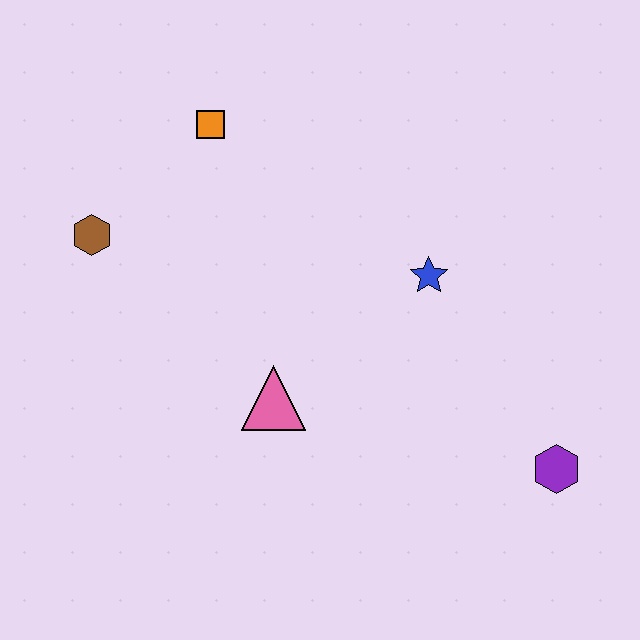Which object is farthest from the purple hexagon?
The brown hexagon is farthest from the purple hexagon.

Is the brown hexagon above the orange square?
No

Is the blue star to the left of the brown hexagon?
No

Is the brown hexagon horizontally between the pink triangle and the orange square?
No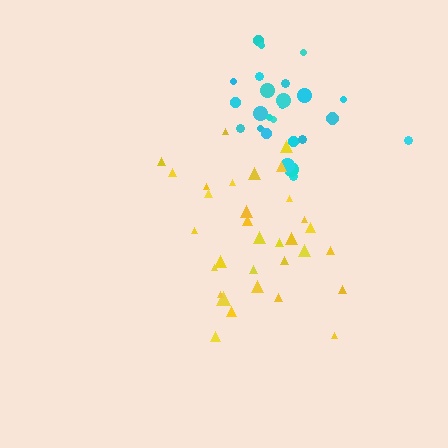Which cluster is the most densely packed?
Cyan.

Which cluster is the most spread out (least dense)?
Yellow.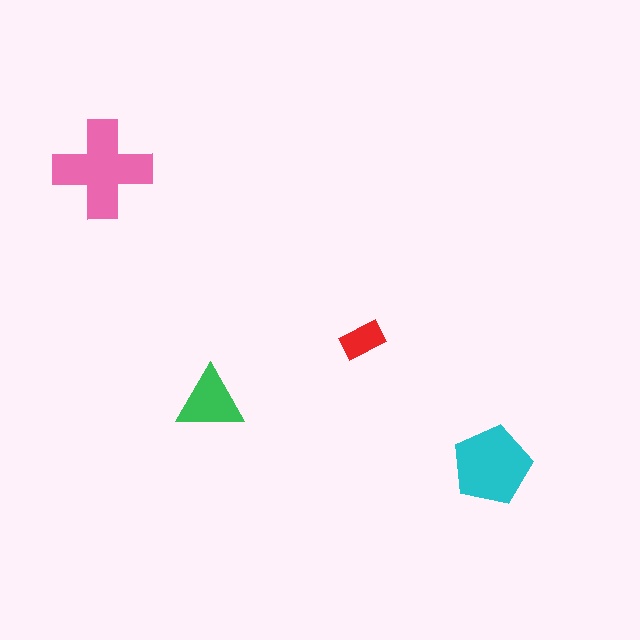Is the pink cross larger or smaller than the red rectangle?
Larger.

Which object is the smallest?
The red rectangle.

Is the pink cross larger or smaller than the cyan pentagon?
Larger.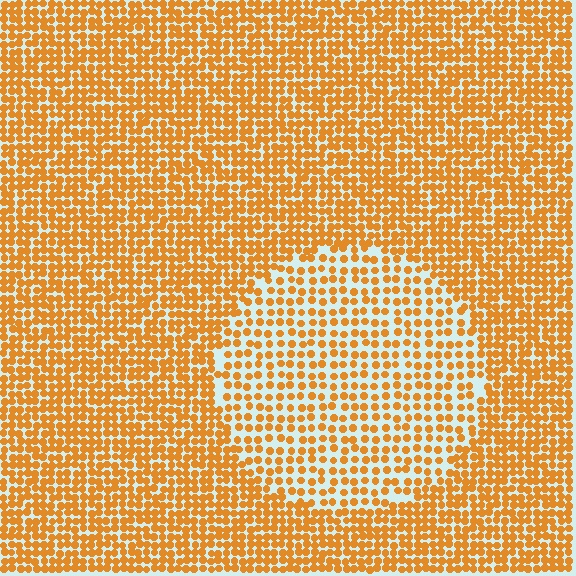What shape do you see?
I see a circle.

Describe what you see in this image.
The image contains small orange elements arranged at two different densities. A circle-shaped region is visible where the elements are less densely packed than the surrounding area.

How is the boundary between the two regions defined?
The boundary is defined by a change in element density (approximately 1.8x ratio). All elements are the same color, size, and shape.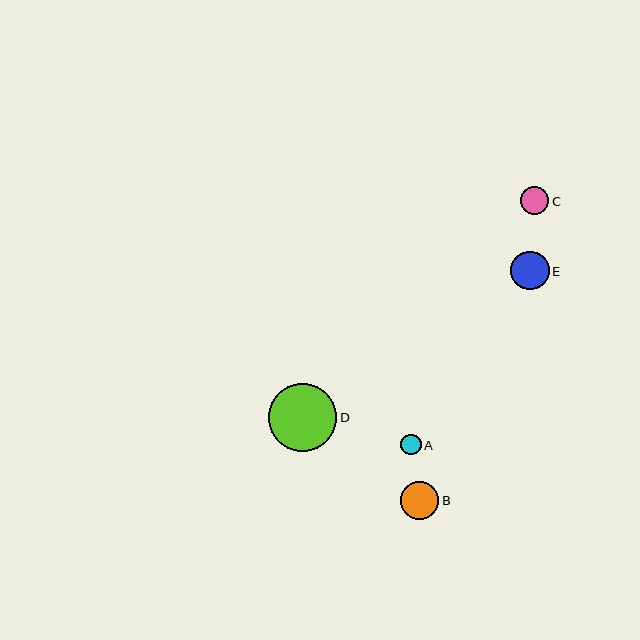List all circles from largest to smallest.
From largest to smallest: D, E, B, C, A.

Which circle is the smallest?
Circle A is the smallest with a size of approximately 21 pixels.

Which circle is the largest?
Circle D is the largest with a size of approximately 68 pixels.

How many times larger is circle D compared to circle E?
Circle D is approximately 1.8 times the size of circle E.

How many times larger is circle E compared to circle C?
Circle E is approximately 1.4 times the size of circle C.